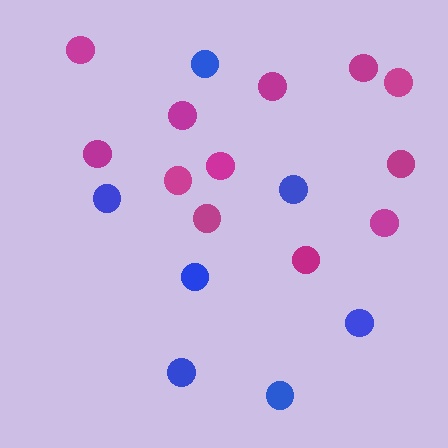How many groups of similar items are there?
There are 2 groups: one group of magenta circles (12) and one group of blue circles (7).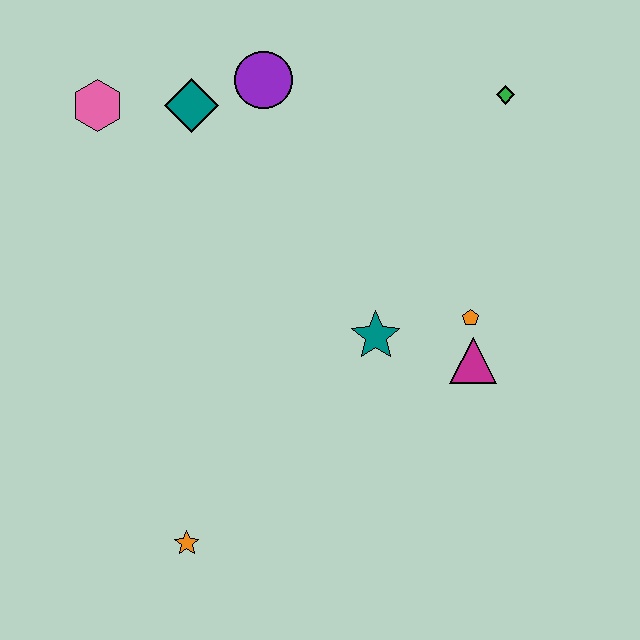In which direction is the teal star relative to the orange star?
The teal star is above the orange star.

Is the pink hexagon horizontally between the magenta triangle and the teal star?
No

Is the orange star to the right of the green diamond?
No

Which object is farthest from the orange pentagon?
The pink hexagon is farthest from the orange pentagon.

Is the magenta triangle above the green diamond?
No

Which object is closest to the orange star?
The teal star is closest to the orange star.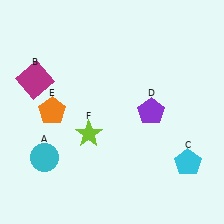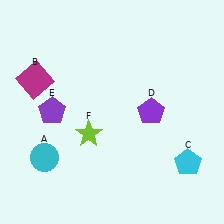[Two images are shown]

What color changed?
The pentagon (E) changed from orange in Image 1 to purple in Image 2.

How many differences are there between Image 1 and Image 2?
There is 1 difference between the two images.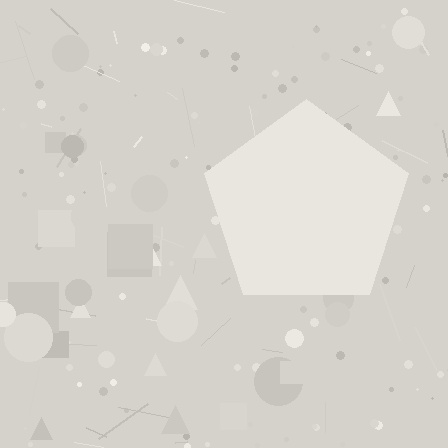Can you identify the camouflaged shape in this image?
The camouflaged shape is a pentagon.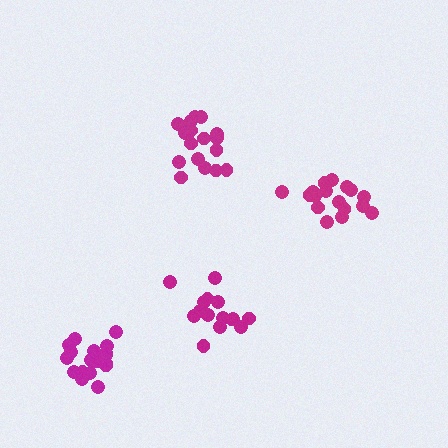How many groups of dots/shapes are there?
There are 4 groups.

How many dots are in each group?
Group 1: 18 dots, Group 2: 17 dots, Group 3: 15 dots, Group 4: 19 dots (69 total).